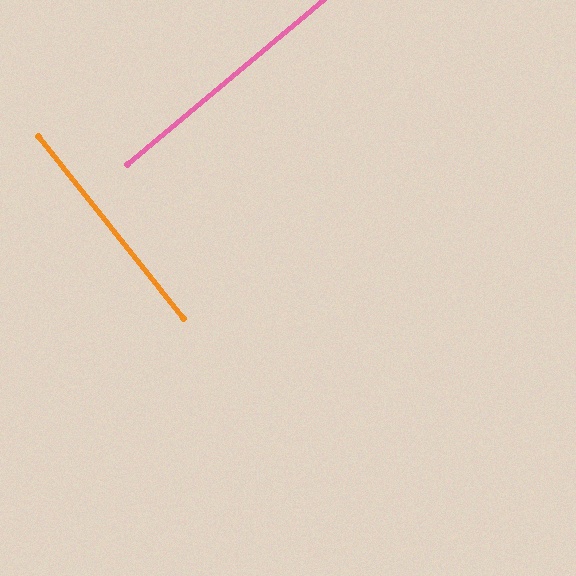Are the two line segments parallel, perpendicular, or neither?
Perpendicular — they meet at approximately 88°.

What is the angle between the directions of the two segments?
Approximately 88 degrees.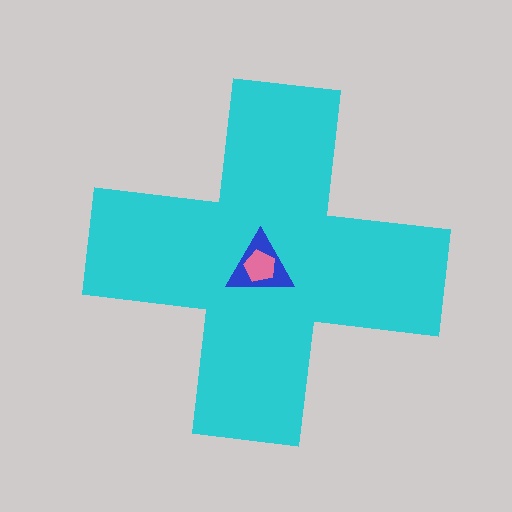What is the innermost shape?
The pink pentagon.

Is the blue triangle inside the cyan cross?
Yes.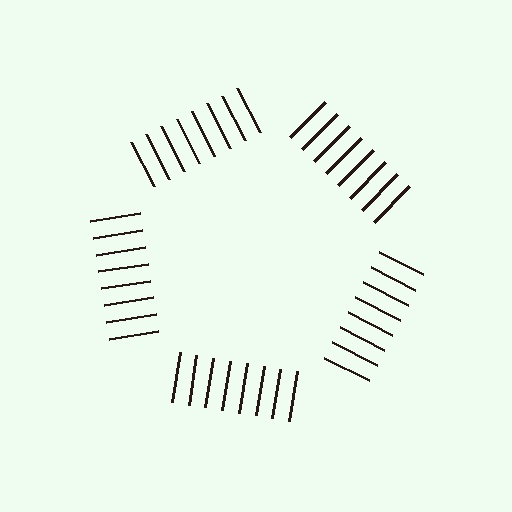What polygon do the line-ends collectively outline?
An illusory pentagon — the line segments terminate on its edges but no continuous stroke is drawn.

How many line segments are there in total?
40 — 8 along each of the 5 edges.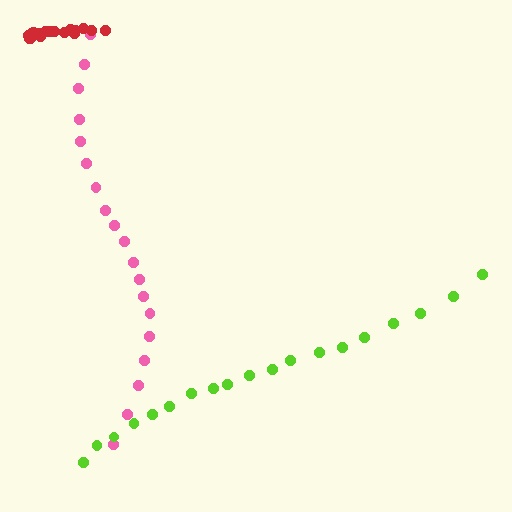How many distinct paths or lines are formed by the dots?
There are 3 distinct paths.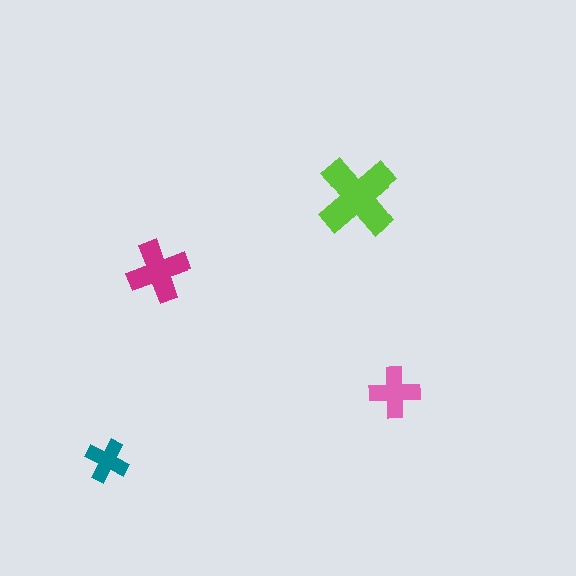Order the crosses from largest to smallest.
the lime one, the magenta one, the pink one, the teal one.